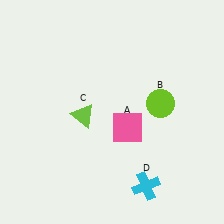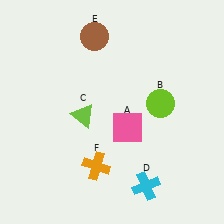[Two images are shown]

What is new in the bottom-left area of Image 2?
An orange cross (F) was added in the bottom-left area of Image 2.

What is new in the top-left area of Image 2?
A brown circle (E) was added in the top-left area of Image 2.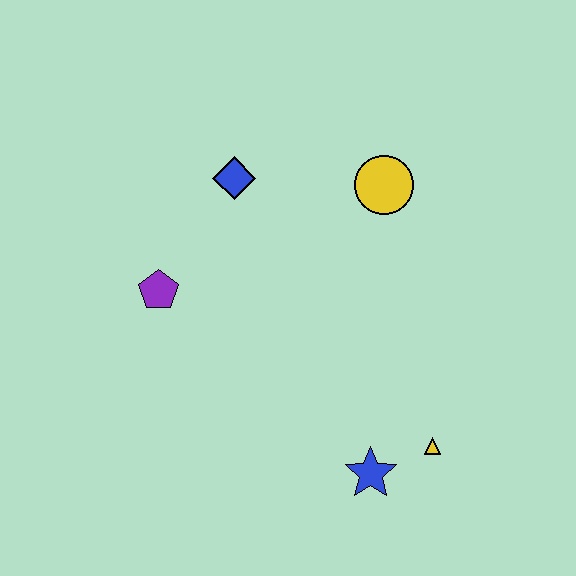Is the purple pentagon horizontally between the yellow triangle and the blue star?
No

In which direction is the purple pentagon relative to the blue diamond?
The purple pentagon is below the blue diamond.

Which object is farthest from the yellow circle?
The blue star is farthest from the yellow circle.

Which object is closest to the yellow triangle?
The blue star is closest to the yellow triangle.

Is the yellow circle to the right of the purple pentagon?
Yes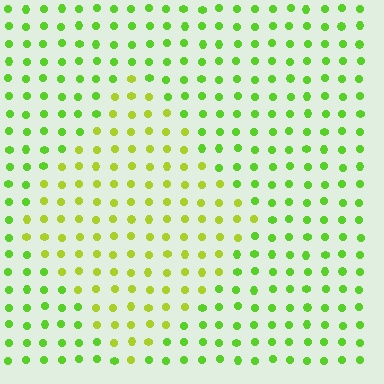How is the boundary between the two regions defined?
The boundary is defined purely by a slight shift in hue (about 29 degrees). Spacing, size, and orientation are identical on both sides.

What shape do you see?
I see a diamond.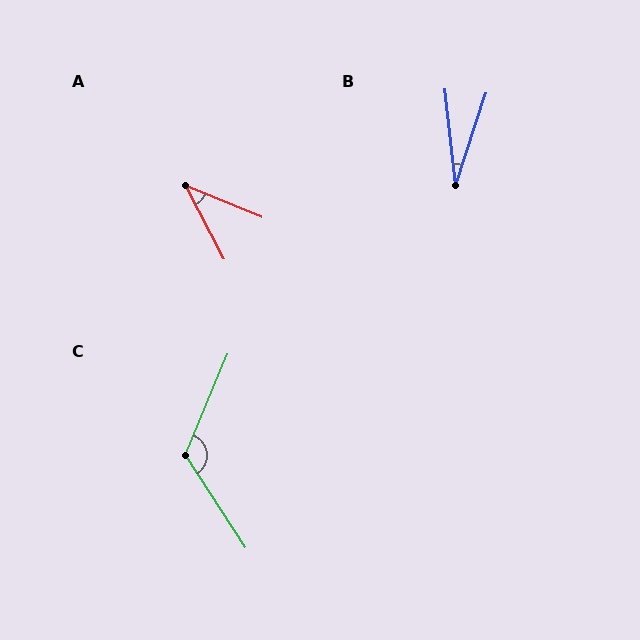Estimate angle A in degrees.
Approximately 40 degrees.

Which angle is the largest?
C, at approximately 125 degrees.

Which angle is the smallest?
B, at approximately 24 degrees.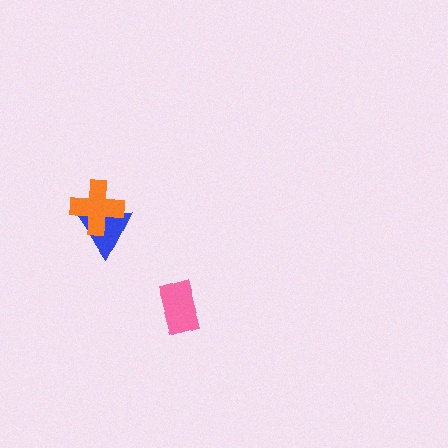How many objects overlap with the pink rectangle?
0 objects overlap with the pink rectangle.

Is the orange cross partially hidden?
No, no other shape covers it.